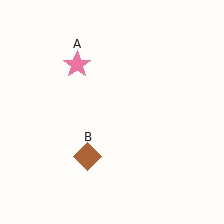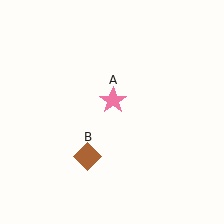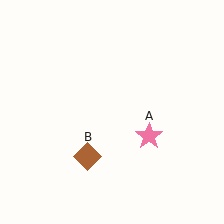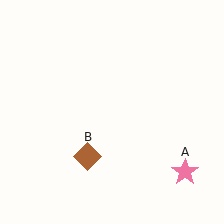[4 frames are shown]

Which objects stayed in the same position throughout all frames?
Brown diamond (object B) remained stationary.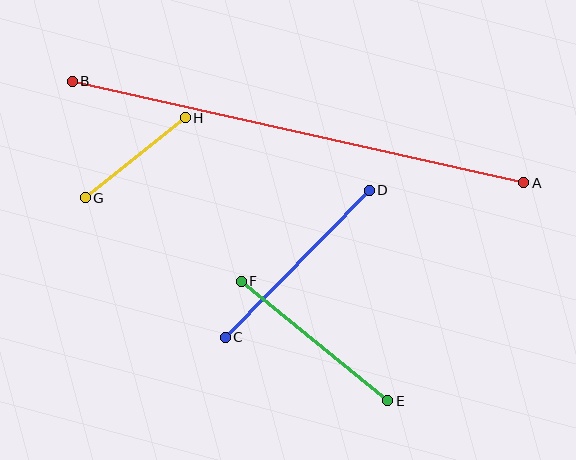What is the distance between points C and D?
The distance is approximately 206 pixels.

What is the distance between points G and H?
The distance is approximately 128 pixels.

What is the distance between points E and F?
The distance is approximately 189 pixels.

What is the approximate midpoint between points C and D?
The midpoint is at approximately (297, 264) pixels.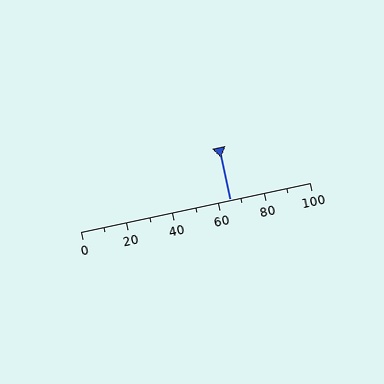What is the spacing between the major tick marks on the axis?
The major ticks are spaced 20 apart.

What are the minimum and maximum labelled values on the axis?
The axis runs from 0 to 100.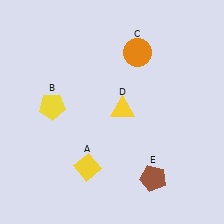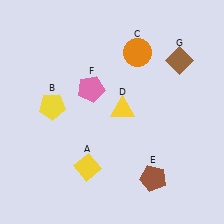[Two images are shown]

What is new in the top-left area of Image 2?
A pink pentagon (F) was added in the top-left area of Image 2.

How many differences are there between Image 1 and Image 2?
There are 2 differences between the two images.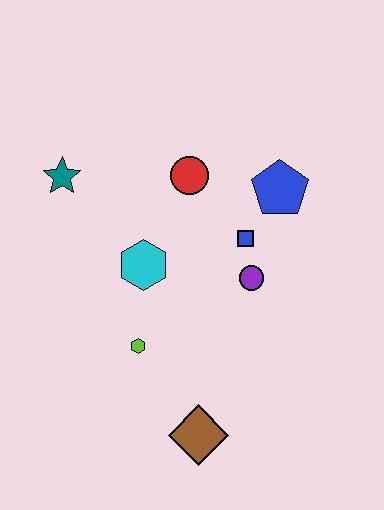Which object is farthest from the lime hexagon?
The blue pentagon is farthest from the lime hexagon.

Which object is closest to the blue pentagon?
The blue square is closest to the blue pentagon.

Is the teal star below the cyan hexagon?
No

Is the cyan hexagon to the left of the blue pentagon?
Yes